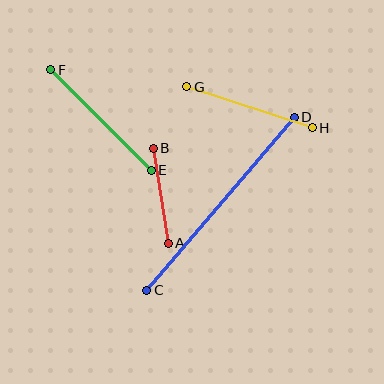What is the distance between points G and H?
The distance is approximately 132 pixels.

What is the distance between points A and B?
The distance is approximately 96 pixels.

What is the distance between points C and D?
The distance is approximately 228 pixels.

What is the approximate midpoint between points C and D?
The midpoint is at approximately (220, 204) pixels.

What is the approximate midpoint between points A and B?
The midpoint is at approximately (161, 196) pixels.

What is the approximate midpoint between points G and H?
The midpoint is at approximately (249, 107) pixels.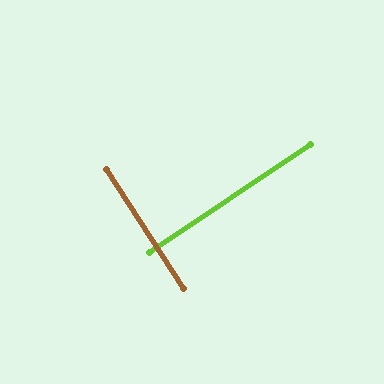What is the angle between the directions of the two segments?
Approximately 89 degrees.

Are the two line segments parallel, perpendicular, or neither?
Perpendicular — they meet at approximately 89°.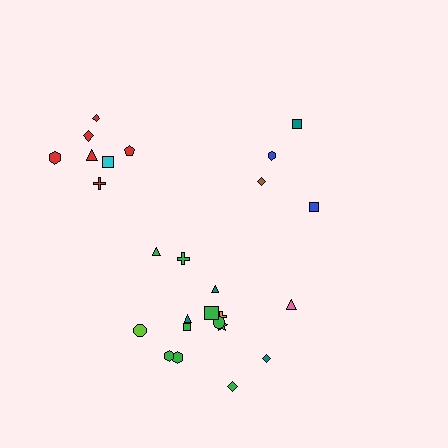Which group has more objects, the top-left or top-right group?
The top-left group.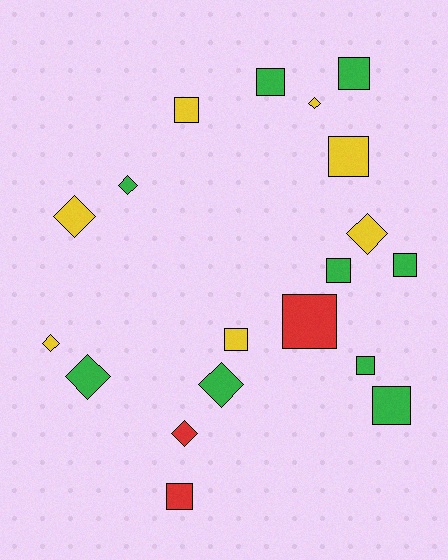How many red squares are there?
There are 2 red squares.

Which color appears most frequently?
Green, with 9 objects.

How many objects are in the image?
There are 19 objects.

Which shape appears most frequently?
Square, with 11 objects.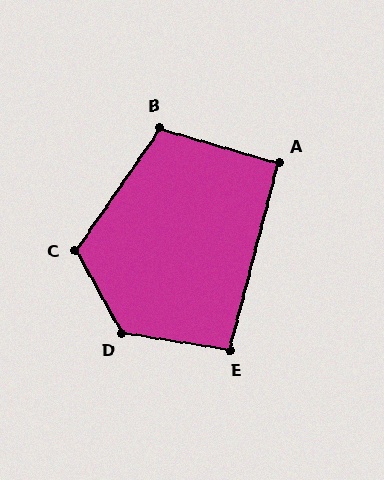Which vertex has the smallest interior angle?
A, at approximately 91 degrees.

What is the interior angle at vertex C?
Approximately 117 degrees (obtuse).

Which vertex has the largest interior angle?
D, at approximately 128 degrees.